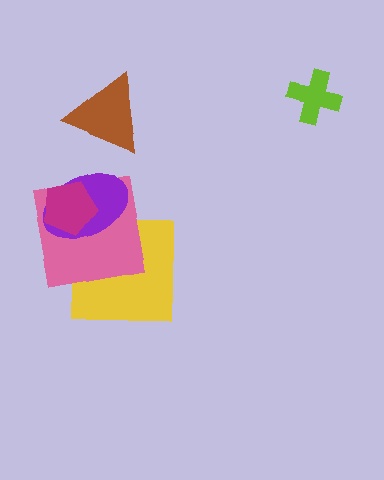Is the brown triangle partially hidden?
No, no other shape covers it.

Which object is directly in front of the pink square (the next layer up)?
The purple ellipse is directly in front of the pink square.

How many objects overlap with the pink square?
3 objects overlap with the pink square.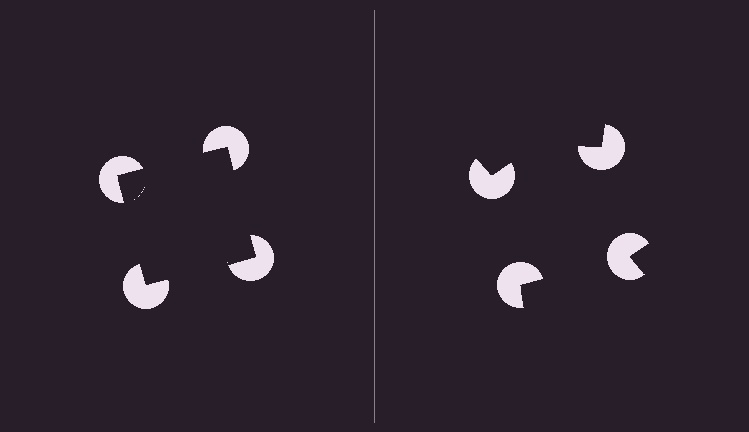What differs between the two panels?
The pac-man discs are positioned identically on both sides; only the wedge orientations differ. On the left they align to a square; on the right they are misaligned.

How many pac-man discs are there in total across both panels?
8 — 4 on each side.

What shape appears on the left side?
An illusory square.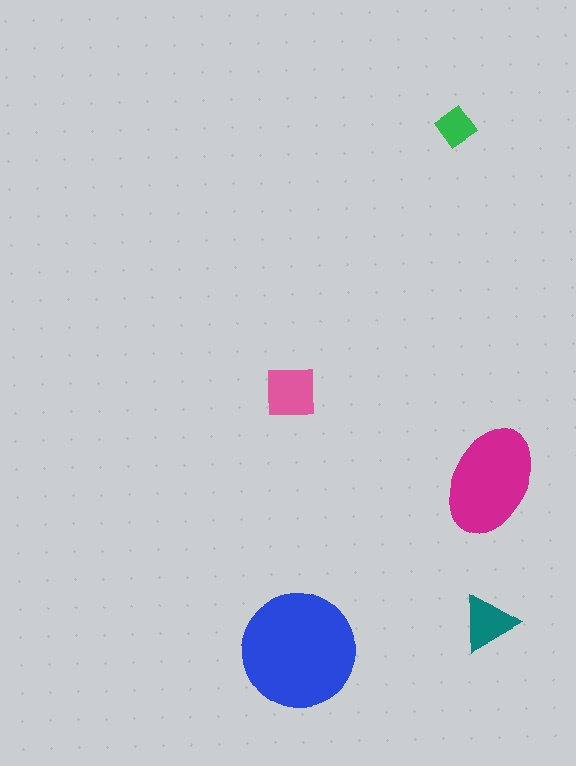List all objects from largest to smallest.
The blue circle, the magenta ellipse, the pink square, the teal triangle, the green diamond.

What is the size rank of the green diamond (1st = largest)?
5th.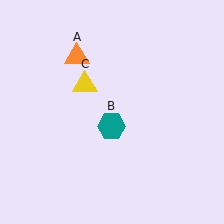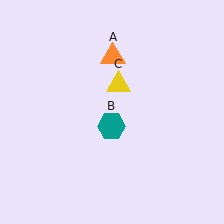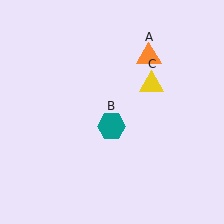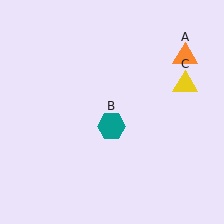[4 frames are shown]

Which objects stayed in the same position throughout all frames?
Teal hexagon (object B) remained stationary.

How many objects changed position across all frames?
2 objects changed position: orange triangle (object A), yellow triangle (object C).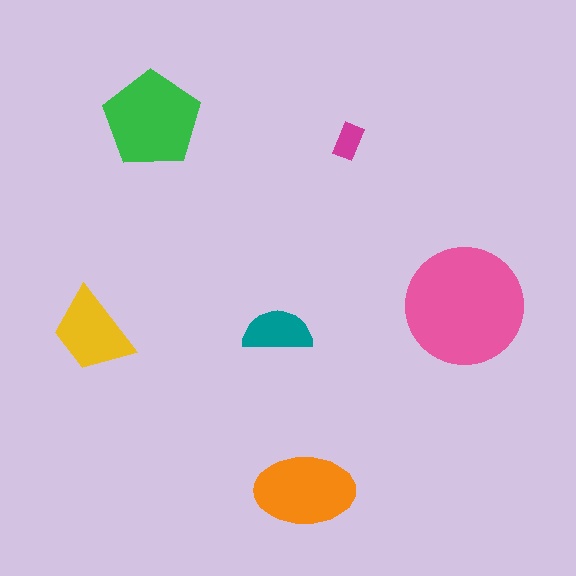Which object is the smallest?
The magenta rectangle.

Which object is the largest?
The pink circle.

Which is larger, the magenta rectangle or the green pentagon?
The green pentagon.